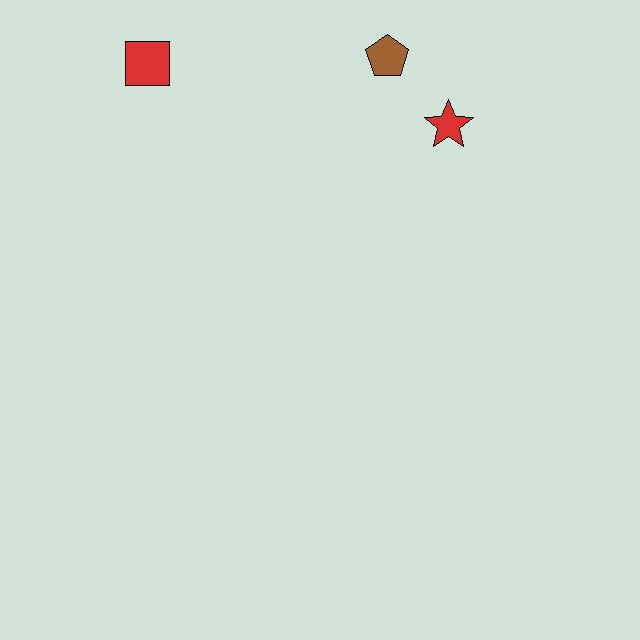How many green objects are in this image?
There are no green objects.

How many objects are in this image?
There are 3 objects.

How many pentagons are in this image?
There is 1 pentagon.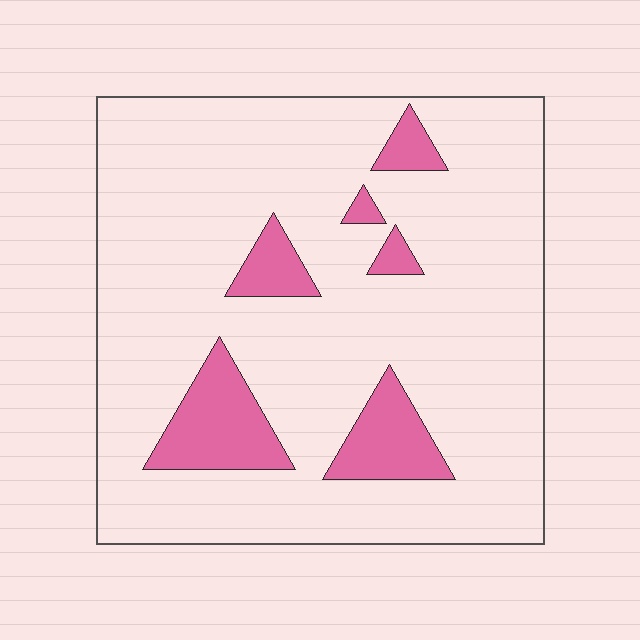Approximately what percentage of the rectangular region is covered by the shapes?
Approximately 15%.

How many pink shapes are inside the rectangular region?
6.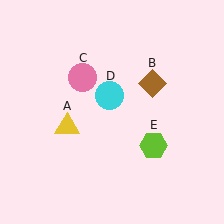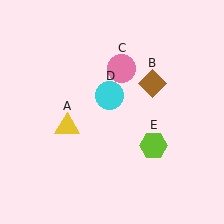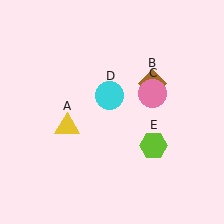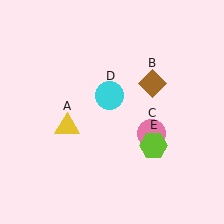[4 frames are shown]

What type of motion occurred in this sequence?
The pink circle (object C) rotated clockwise around the center of the scene.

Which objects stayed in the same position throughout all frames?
Yellow triangle (object A) and brown diamond (object B) and cyan circle (object D) and lime hexagon (object E) remained stationary.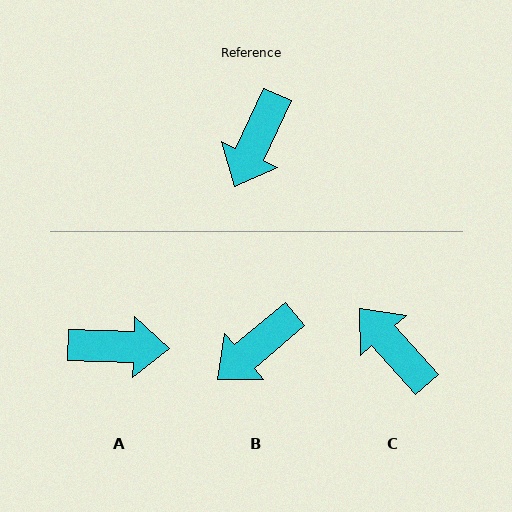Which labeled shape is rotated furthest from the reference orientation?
C, about 114 degrees away.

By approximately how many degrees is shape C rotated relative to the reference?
Approximately 114 degrees clockwise.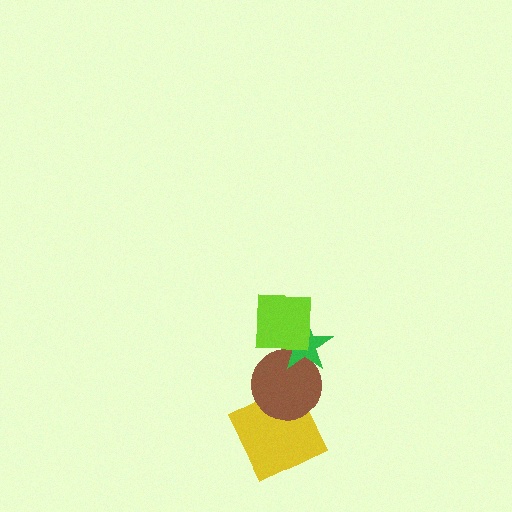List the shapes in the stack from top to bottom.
From top to bottom: the lime square, the green star, the brown circle, the yellow square.